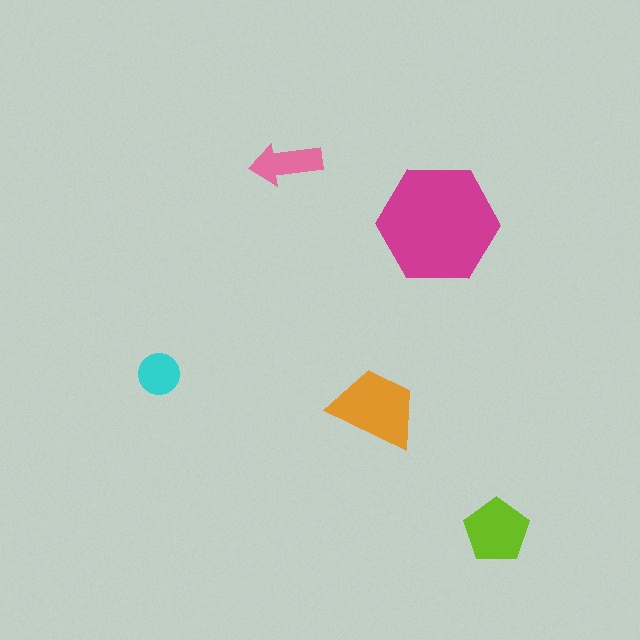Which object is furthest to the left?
The cyan circle is leftmost.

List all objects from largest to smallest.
The magenta hexagon, the orange trapezoid, the lime pentagon, the pink arrow, the cyan circle.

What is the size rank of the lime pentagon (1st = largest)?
3rd.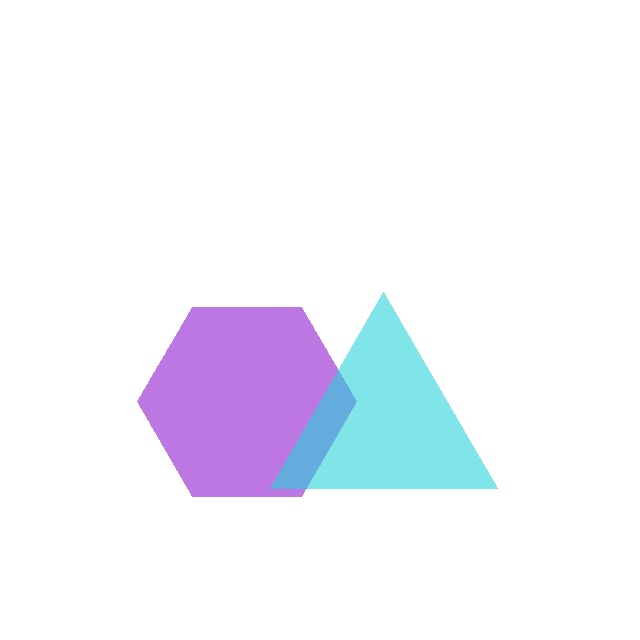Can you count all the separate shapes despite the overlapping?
Yes, there are 2 separate shapes.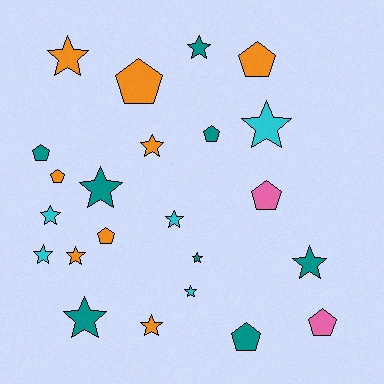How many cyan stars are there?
There are 5 cyan stars.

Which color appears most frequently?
Teal, with 8 objects.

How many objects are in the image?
There are 23 objects.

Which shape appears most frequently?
Star, with 14 objects.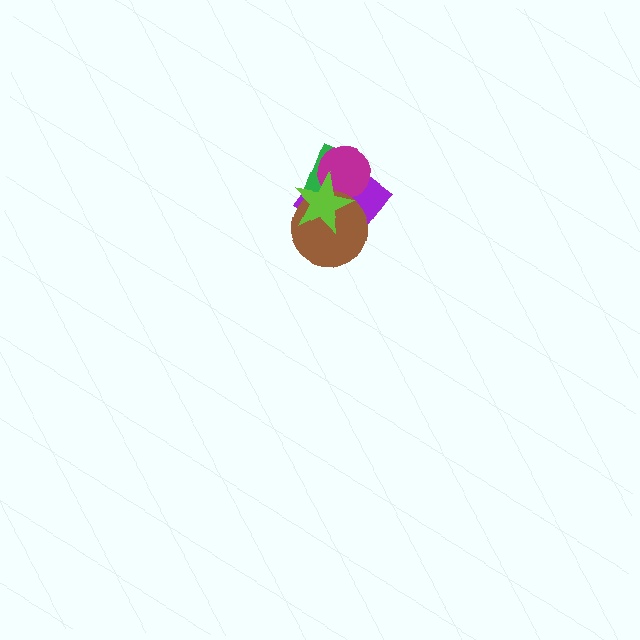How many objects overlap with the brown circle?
3 objects overlap with the brown circle.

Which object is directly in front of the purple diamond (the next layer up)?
The green rectangle is directly in front of the purple diamond.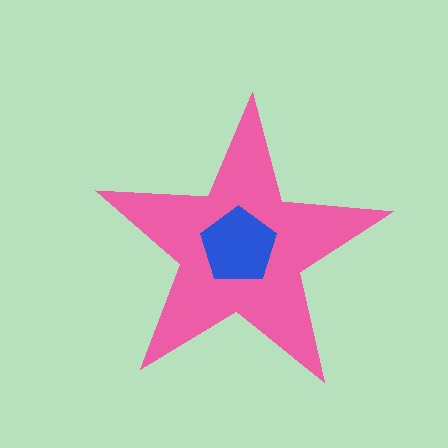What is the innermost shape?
The blue pentagon.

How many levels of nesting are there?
2.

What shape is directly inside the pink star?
The blue pentagon.